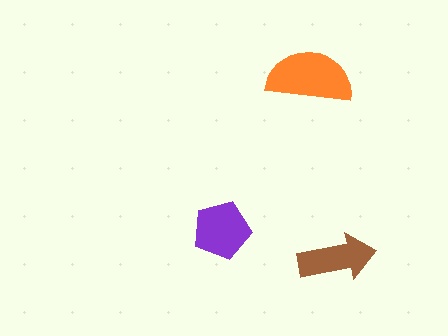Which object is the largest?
The orange semicircle.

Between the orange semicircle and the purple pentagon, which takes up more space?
The orange semicircle.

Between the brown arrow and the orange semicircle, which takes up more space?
The orange semicircle.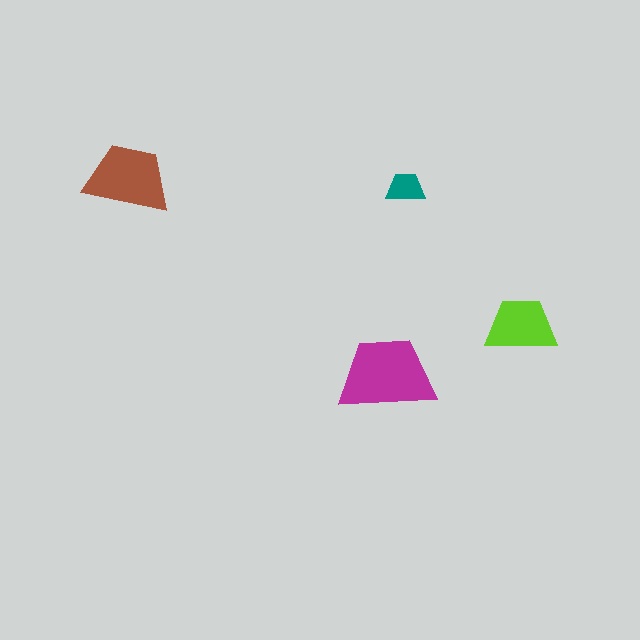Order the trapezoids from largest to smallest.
the magenta one, the brown one, the lime one, the teal one.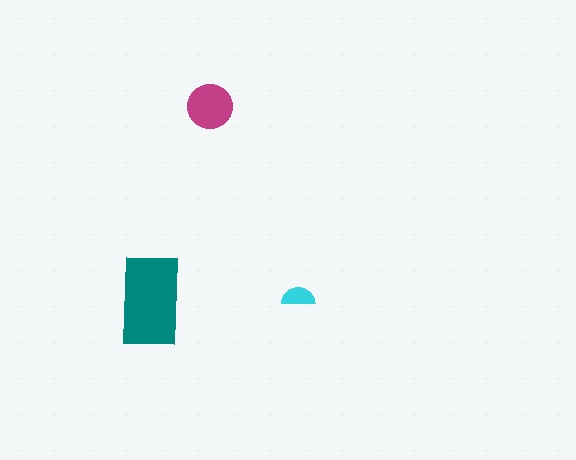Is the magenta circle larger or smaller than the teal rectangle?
Smaller.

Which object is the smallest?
The cyan semicircle.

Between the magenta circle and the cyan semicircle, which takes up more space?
The magenta circle.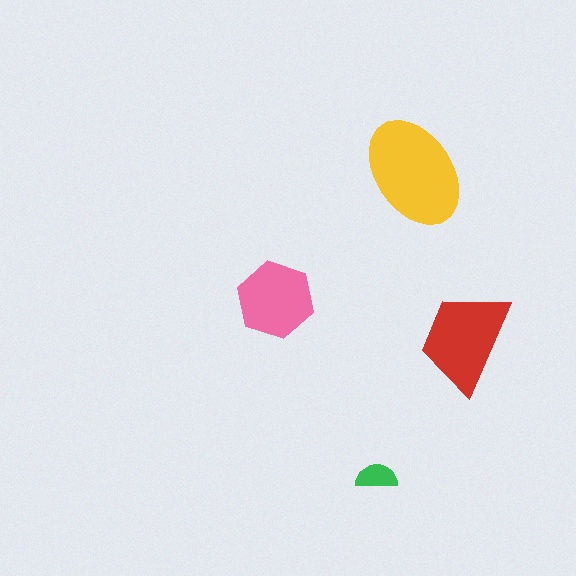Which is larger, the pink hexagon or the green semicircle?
The pink hexagon.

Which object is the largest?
The yellow ellipse.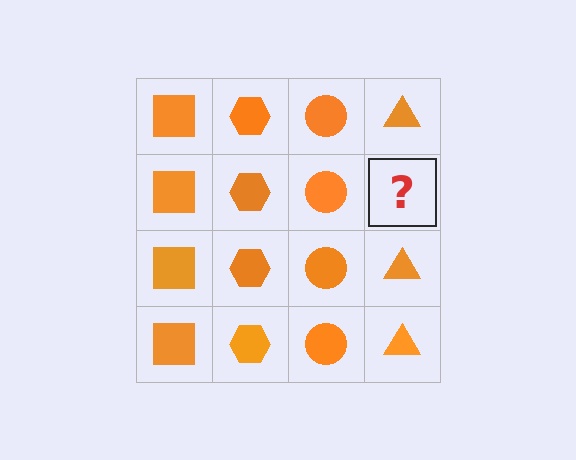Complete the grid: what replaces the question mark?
The question mark should be replaced with an orange triangle.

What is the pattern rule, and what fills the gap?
The rule is that each column has a consistent shape. The gap should be filled with an orange triangle.